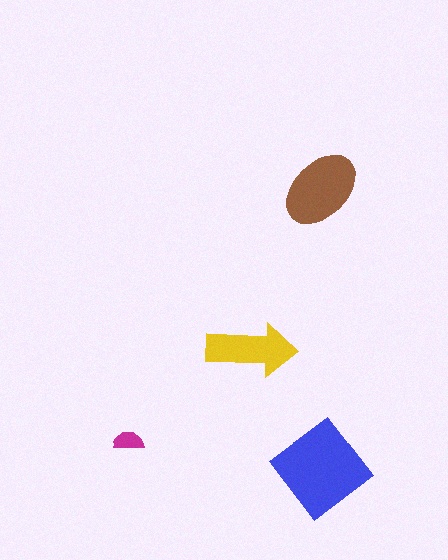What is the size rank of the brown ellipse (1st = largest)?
2nd.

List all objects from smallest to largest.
The magenta semicircle, the yellow arrow, the brown ellipse, the blue diamond.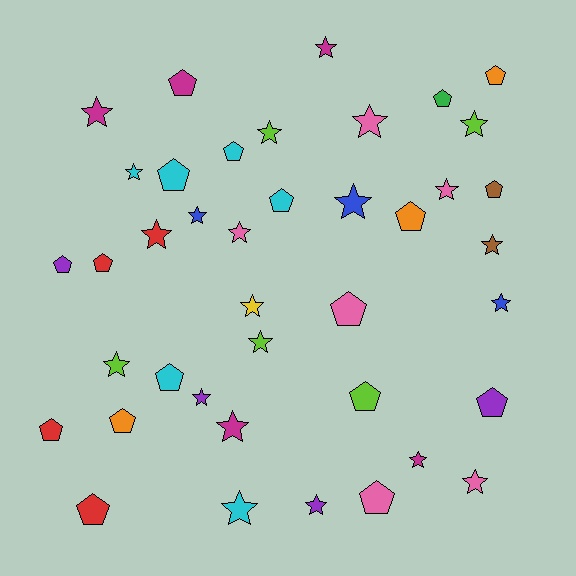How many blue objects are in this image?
There are 3 blue objects.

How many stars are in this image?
There are 22 stars.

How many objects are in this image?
There are 40 objects.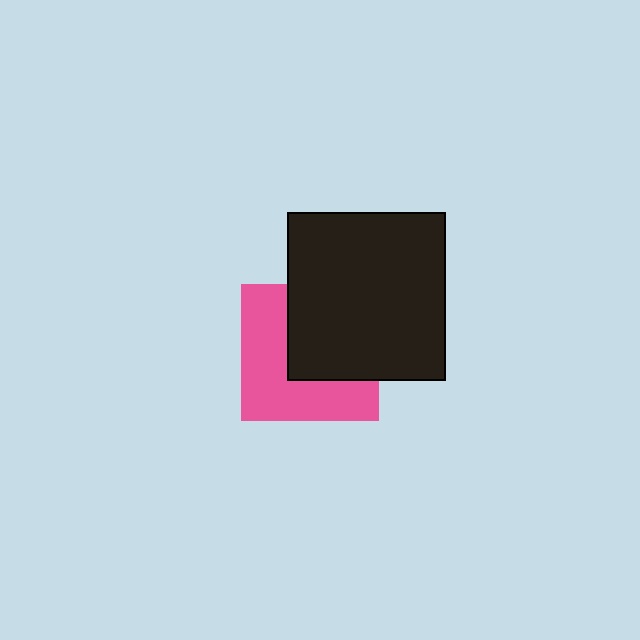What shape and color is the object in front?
The object in front is a black rectangle.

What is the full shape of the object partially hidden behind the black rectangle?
The partially hidden object is a pink square.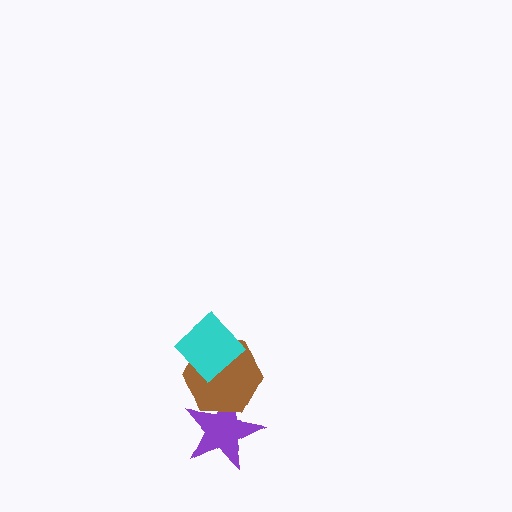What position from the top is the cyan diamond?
The cyan diamond is 1st from the top.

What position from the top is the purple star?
The purple star is 3rd from the top.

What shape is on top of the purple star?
The brown hexagon is on top of the purple star.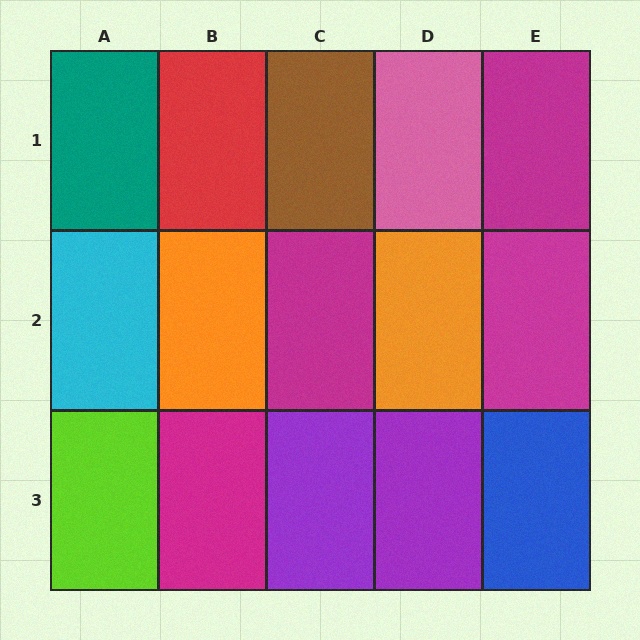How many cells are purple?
2 cells are purple.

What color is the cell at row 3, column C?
Purple.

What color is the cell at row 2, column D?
Orange.